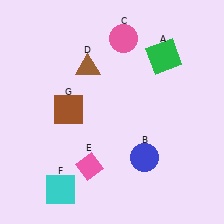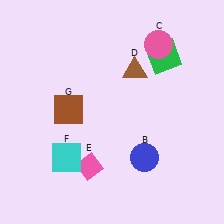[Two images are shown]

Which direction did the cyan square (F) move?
The cyan square (F) moved up.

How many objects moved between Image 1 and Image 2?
3 objects moved between the two images.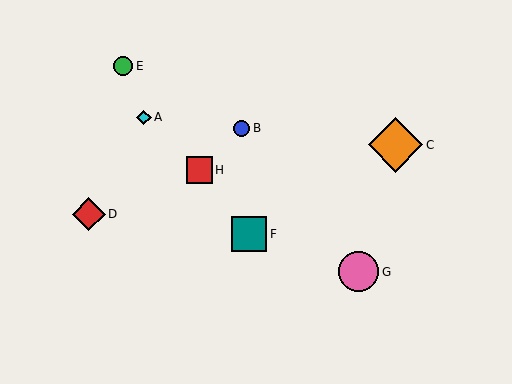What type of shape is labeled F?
Shape F is a teal square.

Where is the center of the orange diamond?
The center of the orange diamond is at (396, 145).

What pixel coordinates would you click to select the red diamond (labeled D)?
Click at (89, 214) to select the red diamond D.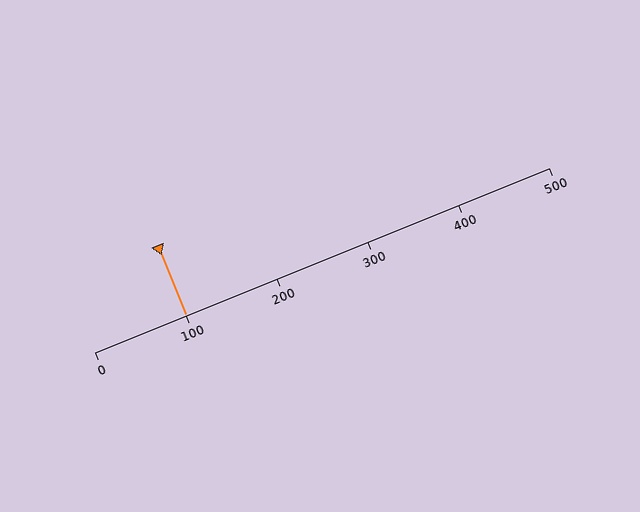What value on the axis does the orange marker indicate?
The marker indicates approximately 100.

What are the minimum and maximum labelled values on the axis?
The axis runs from 0 to 500.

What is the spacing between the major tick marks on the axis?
The major ticks are spaced 100 apart.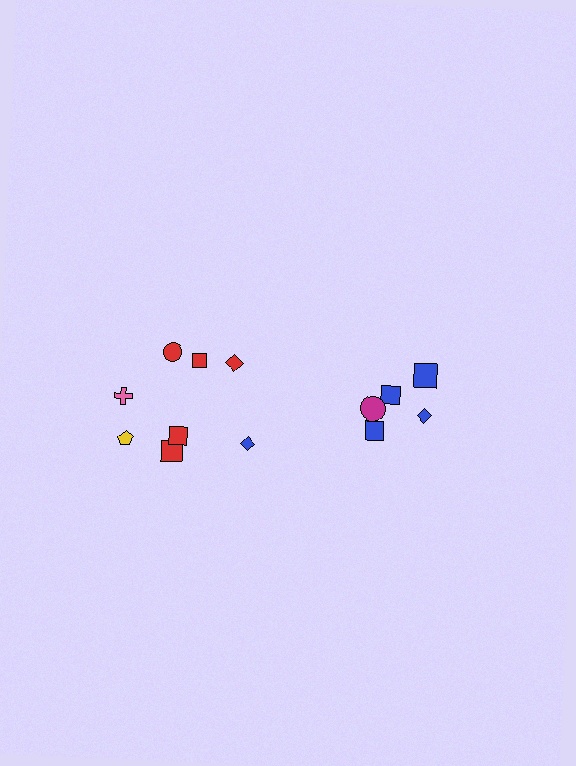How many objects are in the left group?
There are 8 objects.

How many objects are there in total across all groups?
There are 13 objects.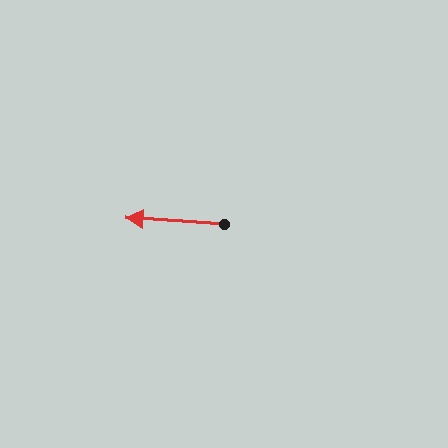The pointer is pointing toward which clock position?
Roughly 9 o'clock.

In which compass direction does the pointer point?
West.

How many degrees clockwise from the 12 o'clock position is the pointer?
Approximately 274 degrees.